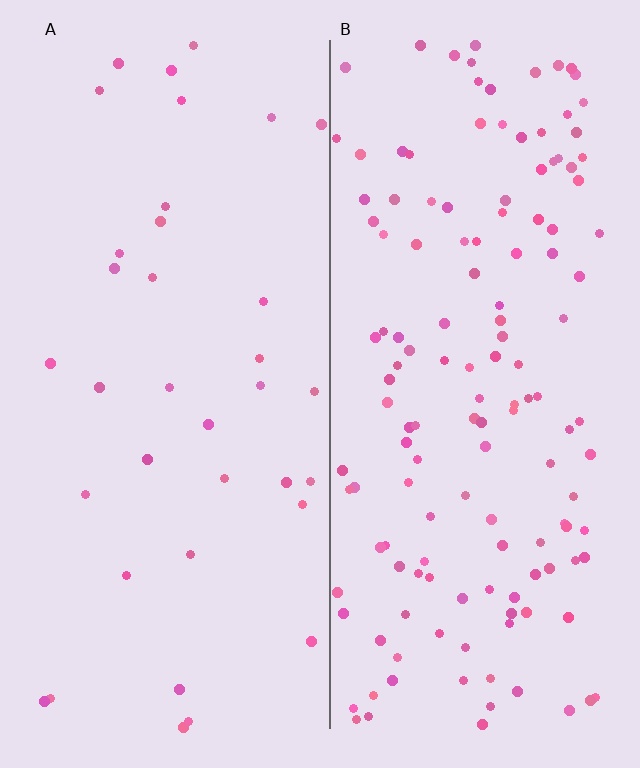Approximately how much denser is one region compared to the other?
Approximately 4.0× — region B over region A.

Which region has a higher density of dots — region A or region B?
B (the right).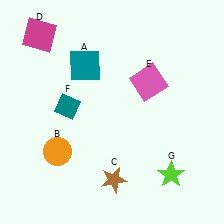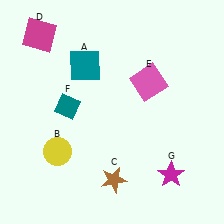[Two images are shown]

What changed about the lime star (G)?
In Image 1, G is lime. In Image 2, it changed to magenta.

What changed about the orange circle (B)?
In Image 1, B is orange. In Image 2, it changed to yellow.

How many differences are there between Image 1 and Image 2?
There are 2 differences between the two images.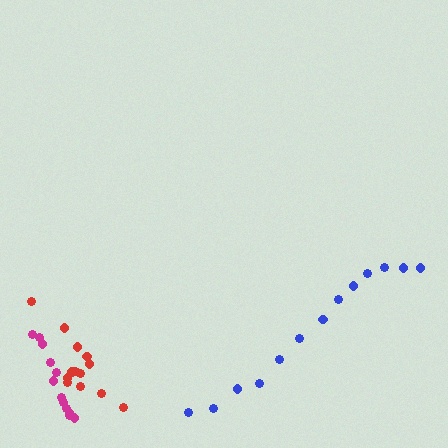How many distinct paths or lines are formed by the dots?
There are 3 distinct paths.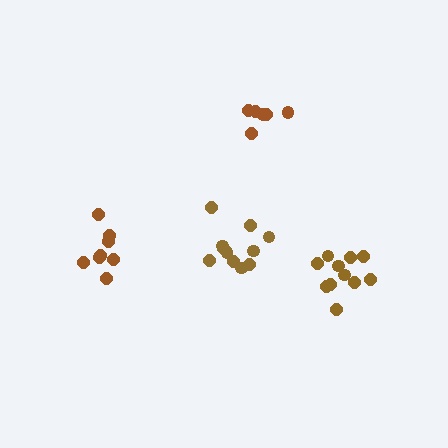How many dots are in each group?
Group 1: 11 dots, Group 2: 8 dots, Group 3: 6 dots, Group 4: 11 dots (36 total).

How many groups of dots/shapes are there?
There are 4 groups.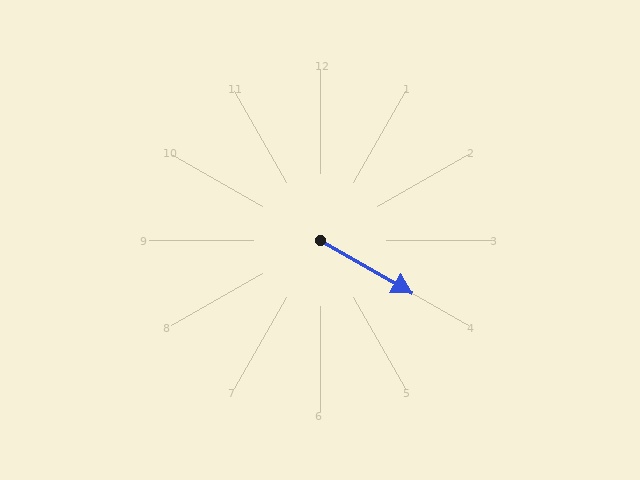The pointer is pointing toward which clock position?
Roughly 4 o'clock.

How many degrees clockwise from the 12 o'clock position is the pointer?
Approximately 120 degrees.